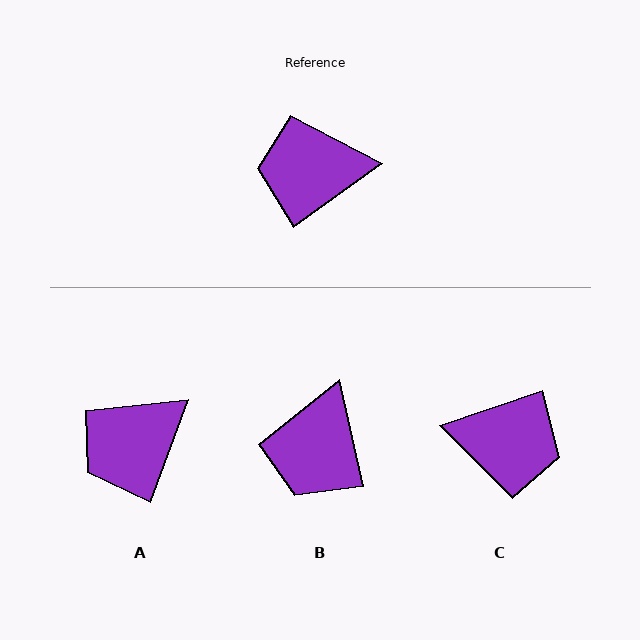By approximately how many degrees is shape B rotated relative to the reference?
Approximately 66 degrees counter-clockwise.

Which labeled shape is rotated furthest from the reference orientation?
C, about 163 degrees away.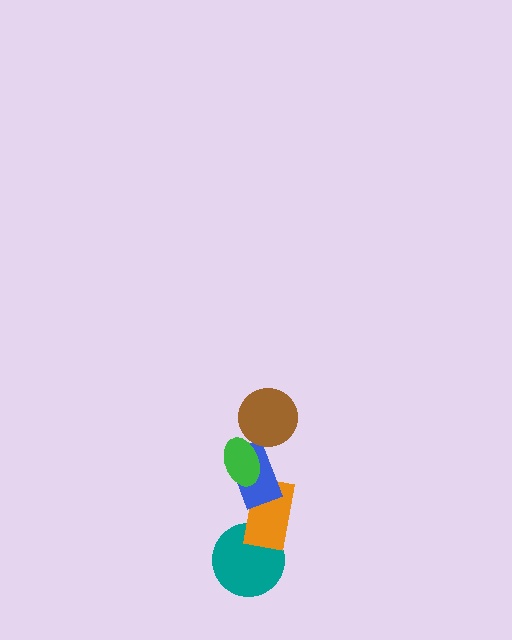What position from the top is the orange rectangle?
The orange rectangle is 4th from the top.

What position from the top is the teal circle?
The teal circle is 5th from the top.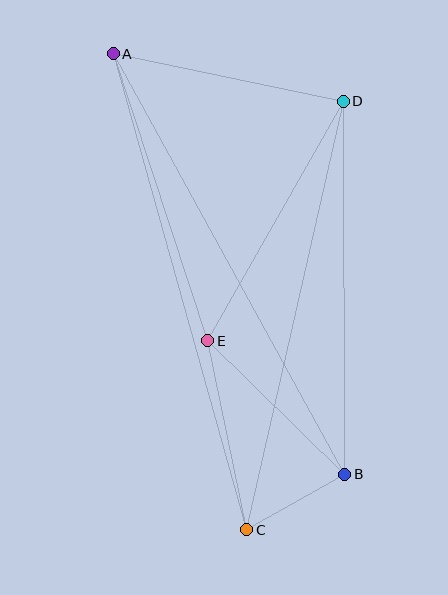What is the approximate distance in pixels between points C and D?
The distance between C and D is approximately 439 pixels.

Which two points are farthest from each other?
Points A and C are farthest from each other.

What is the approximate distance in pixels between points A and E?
The distance between A and E is approximately 302 pixels.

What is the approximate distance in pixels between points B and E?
The distance between B and E is approximately 191 pixels.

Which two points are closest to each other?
Points B and C are closest to each other.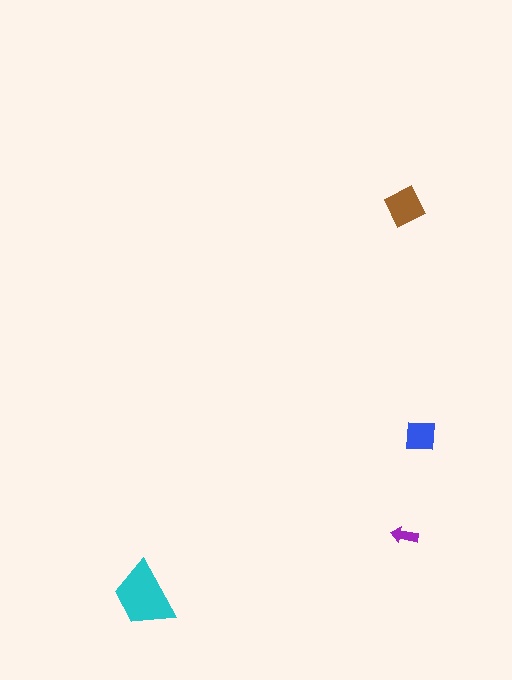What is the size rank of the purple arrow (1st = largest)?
4th.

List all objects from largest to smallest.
The cyan trapezoid, the brown square, the blue square, the purple arrow.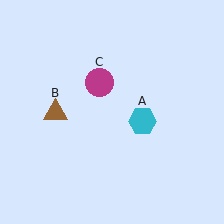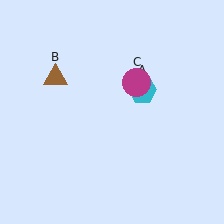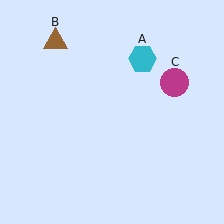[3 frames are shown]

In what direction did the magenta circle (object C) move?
The magenta circle (object C) moved right.